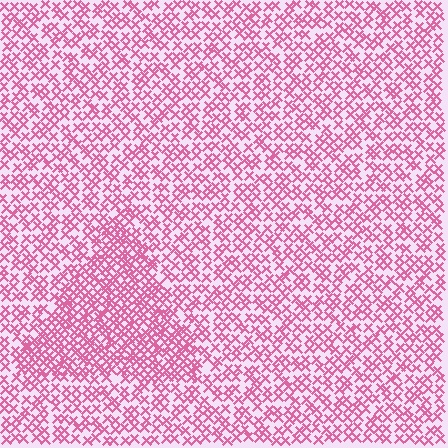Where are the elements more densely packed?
The elements are more densely packed inside the triangle boundary.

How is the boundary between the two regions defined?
The boundary is defined by a change in element density (approximately 1.7x ratio). All elements are the same color, size, and shape.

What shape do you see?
I see a triangle.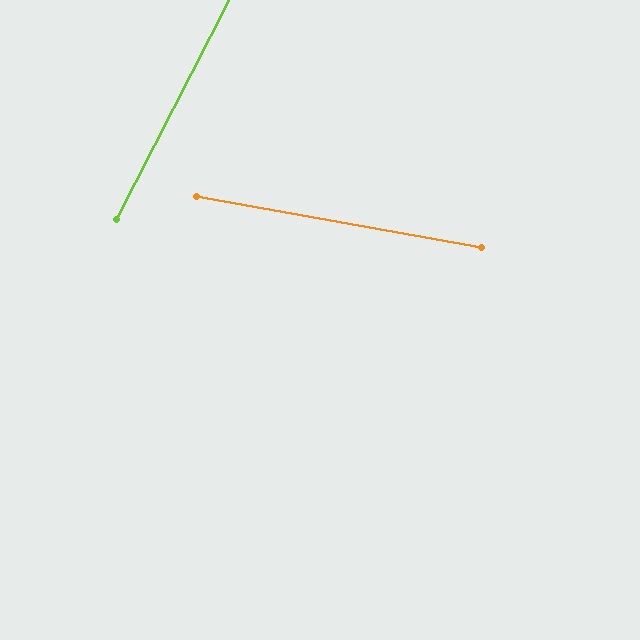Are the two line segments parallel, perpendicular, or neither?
Neither parallel nor perpendicular — they differ by about 73°.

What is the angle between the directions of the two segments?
Approximately 73 degrees.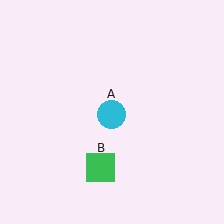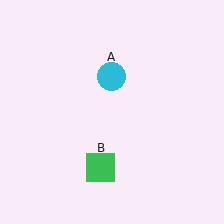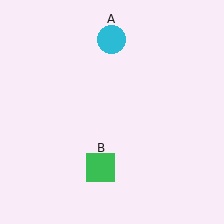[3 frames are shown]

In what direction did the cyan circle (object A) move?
The cyan circle (object A) moved up.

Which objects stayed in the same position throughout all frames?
Green square (object B) remained stationary.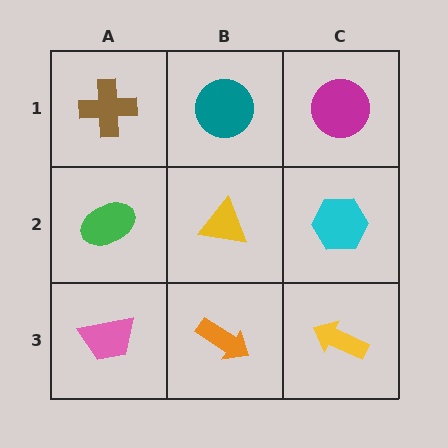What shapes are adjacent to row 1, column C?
A cyan hexagon (row 2, column C), a teal circle (row 1, column B).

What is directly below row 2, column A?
A pink trapezoid.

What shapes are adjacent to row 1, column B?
A yellow triangle (row 2, column B), a brown cross (row 1, column A), a magenta circle (row 1, column C).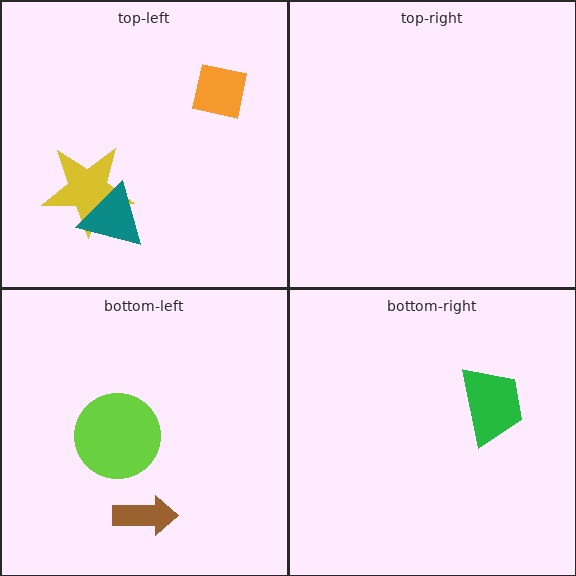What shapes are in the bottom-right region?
The green trapezoid.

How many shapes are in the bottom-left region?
2.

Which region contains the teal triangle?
The top-left region.